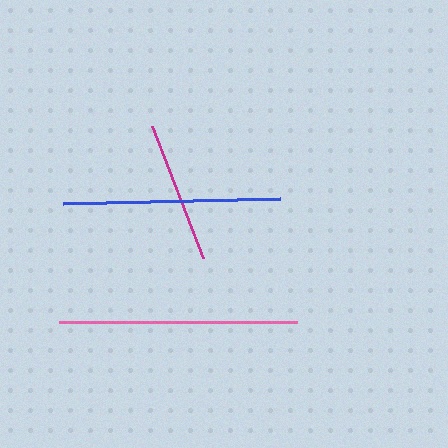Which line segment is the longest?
The pink line is the longest at approximately 238 pixels.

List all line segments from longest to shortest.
From longest to shortest: pink, blue, magenta.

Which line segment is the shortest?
The magenta line is the shortest at approximately 142 pixels.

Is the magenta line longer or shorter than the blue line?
The blue line is longer than the magenta line.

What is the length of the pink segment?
The pink segment is approximately 238 pixels long.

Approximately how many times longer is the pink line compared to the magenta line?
The pink line is approximately 1.7 times the length of the magenta line.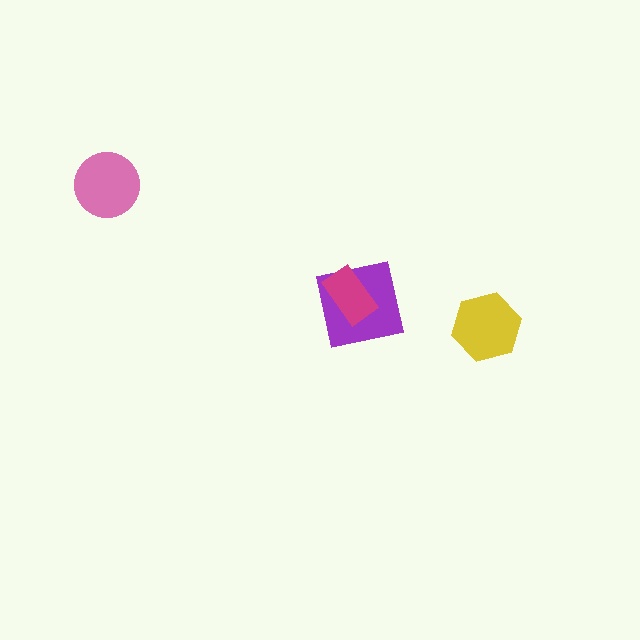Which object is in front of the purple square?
The magenta rectangle is in front of the purple square.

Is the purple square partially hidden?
Yes, it is partially covered by another shape.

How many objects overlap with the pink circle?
0 objects overlap with the pink circle.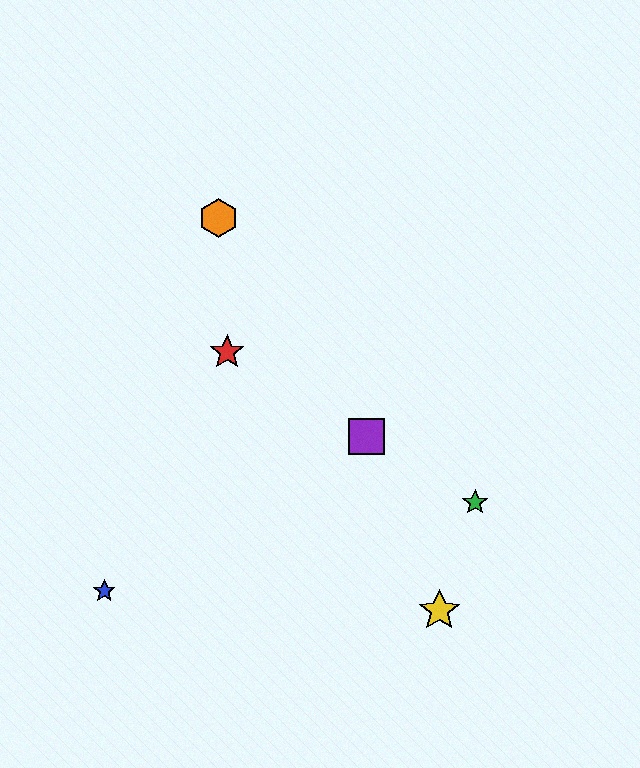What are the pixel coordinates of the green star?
The green star is at (475, 502).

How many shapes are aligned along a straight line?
3 shapes (the red star, the green star, the purple square) are aligned along a straight line.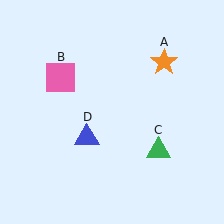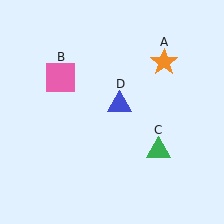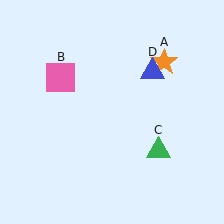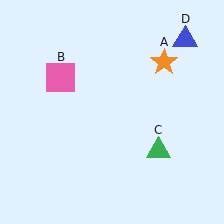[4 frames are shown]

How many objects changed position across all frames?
1 object changed position: blue triangle (object D).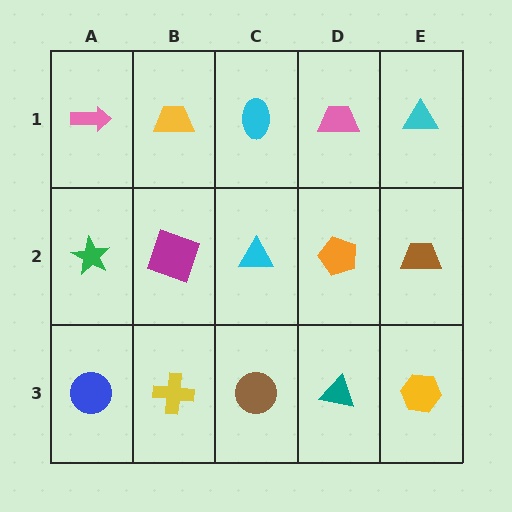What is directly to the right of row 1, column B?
A cyan ellipse.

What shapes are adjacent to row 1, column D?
An orange pentagon (row 2, column D), a cyan ellipse (row 1, column C), a cyan triangle (row 1, column E).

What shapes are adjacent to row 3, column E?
A brown trapezoid (row 2, column E), a teal triangle (row 3, column D).